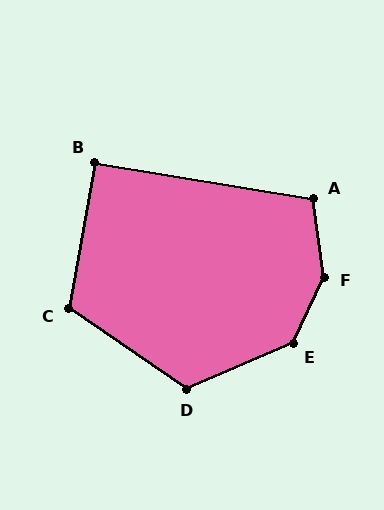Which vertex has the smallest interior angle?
B, at approximately 91 degrees.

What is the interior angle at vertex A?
Approximately 107 degrees (obtuse).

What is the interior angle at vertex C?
Approximately 114 degrees (obtuse).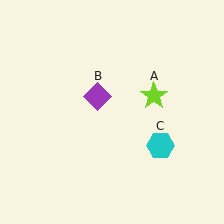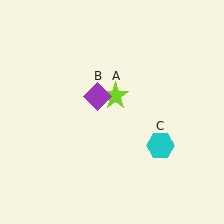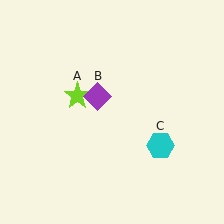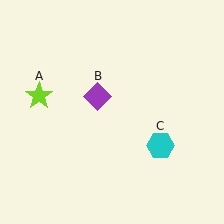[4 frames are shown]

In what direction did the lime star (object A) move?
The lime star (object A) moved left.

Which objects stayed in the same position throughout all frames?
Purple diamond (object B) and cyan hexagon (object C) remained stationary.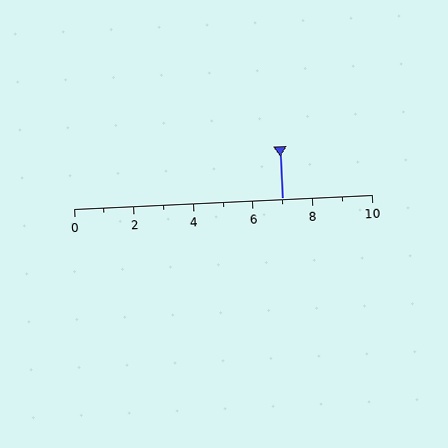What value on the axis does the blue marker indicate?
The marker indicates approximately 7.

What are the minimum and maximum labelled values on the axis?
The axis runs from 0 to 10.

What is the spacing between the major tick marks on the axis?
The major ticks are spaced 2 apart.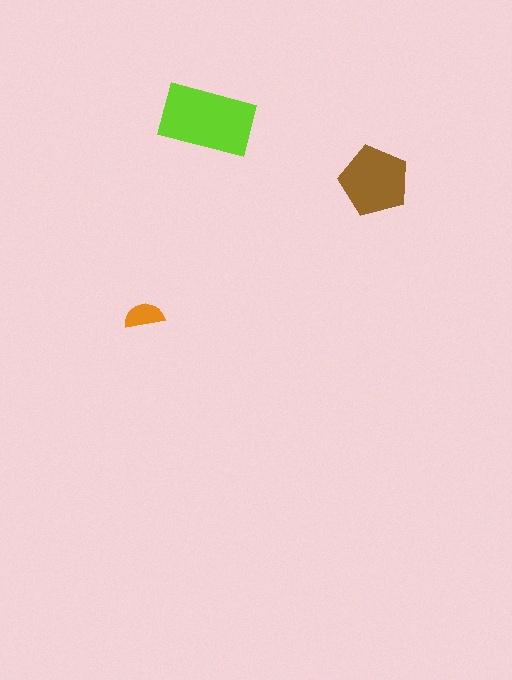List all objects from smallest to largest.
The orange semicircle, the brown pentagon, the lime rectangle.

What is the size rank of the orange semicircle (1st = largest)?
3rd.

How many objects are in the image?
There are 3 objects in the image.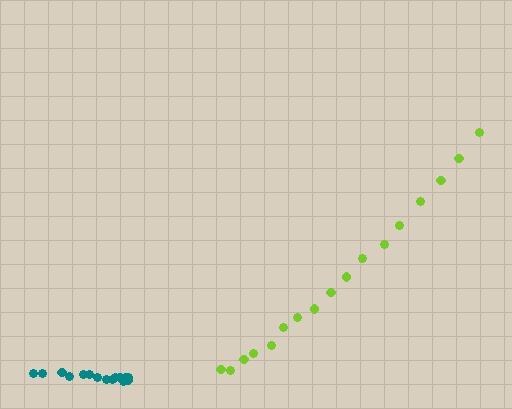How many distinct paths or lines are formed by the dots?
There are 2 distinct paths.